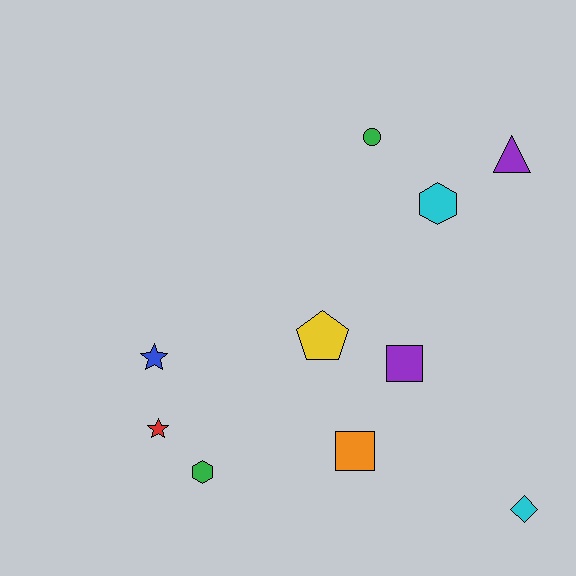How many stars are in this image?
There are 2 stars.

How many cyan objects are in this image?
There are 2 cyan objects.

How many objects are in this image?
There are 10 objects.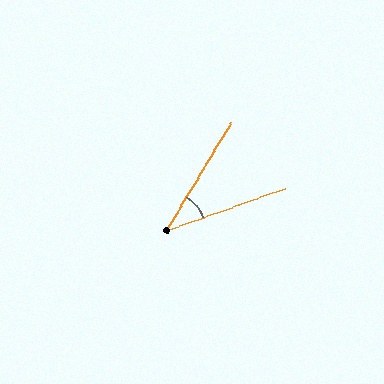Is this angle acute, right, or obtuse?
It is acute.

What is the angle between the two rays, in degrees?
Approximately 39 degrees.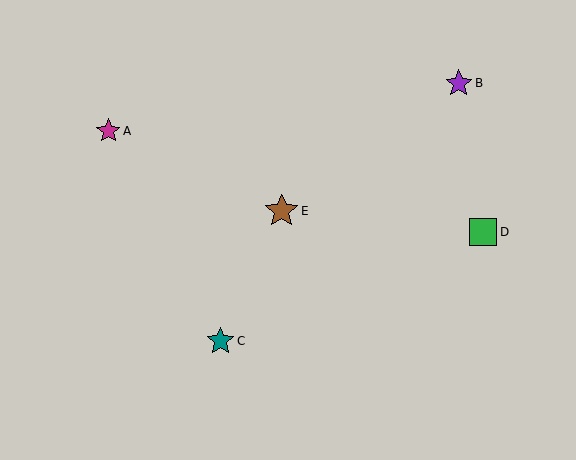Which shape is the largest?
The brown star (labeled E) is the largest.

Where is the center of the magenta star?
The center of the magenta star is at (108, 131).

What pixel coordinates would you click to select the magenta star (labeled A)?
Click at (108, 131) to select the magenta star A.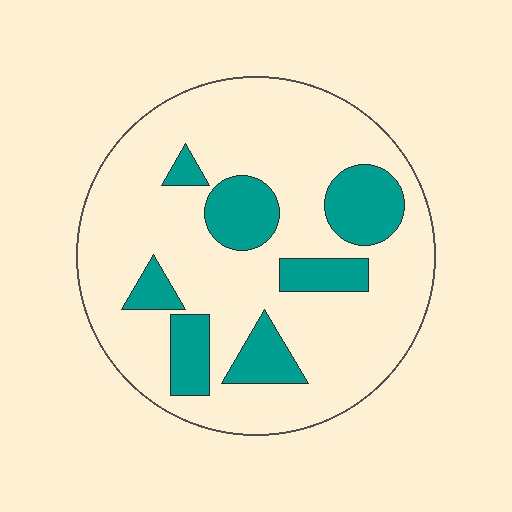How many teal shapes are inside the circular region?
7.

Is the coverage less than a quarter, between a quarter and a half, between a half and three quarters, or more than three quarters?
Less than a quarter.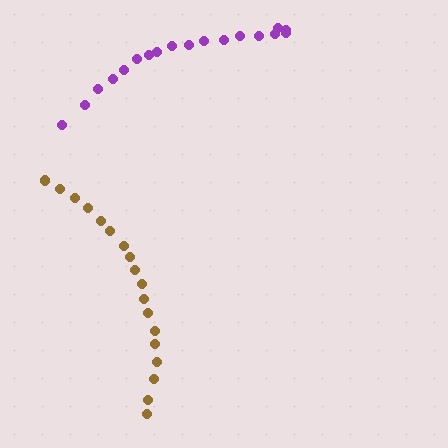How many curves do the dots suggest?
There are 2 distinct paths.